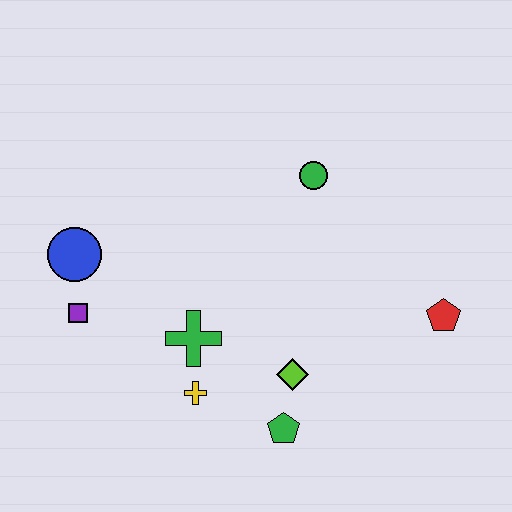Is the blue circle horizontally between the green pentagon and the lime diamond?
No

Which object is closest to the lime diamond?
The green pentagon is closest to the lime diamond.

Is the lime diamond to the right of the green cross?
Yes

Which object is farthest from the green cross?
The red pentagon is farthest from the green cross.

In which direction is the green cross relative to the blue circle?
The green cross is to the right of the blue circle.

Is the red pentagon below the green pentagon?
No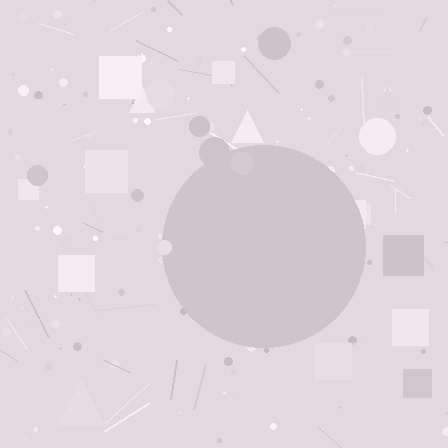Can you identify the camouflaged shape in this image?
The camouflaged shape is a circle.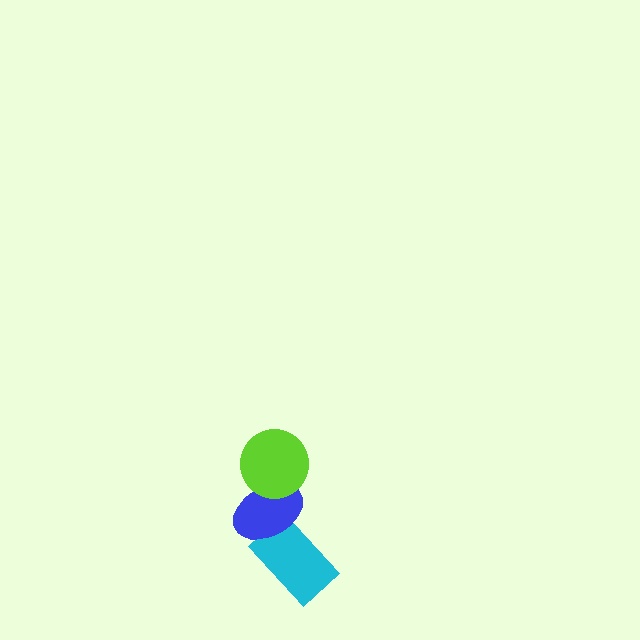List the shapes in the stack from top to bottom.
From top to bottom: the lime circle, the blue ellipse, the cyan rectangle.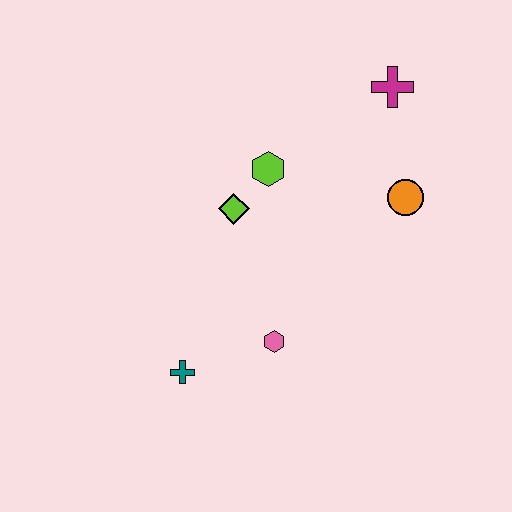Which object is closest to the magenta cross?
The orange circle is closest to the magenta cross.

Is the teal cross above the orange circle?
No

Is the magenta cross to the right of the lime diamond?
Yes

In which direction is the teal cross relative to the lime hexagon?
The teal cross is below the lime hexagon.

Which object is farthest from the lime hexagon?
The teal cross is farthest from the lime hexagon.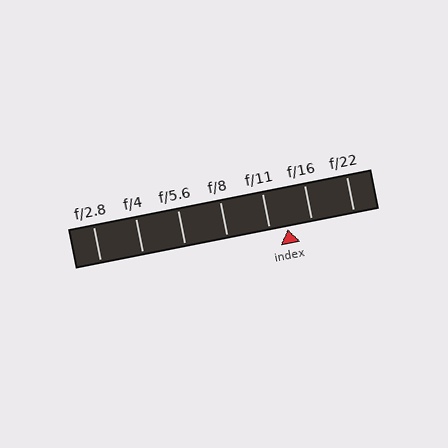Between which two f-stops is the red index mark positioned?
The index mark is between f/11 and f/16.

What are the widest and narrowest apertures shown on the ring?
The widest aperture shown is f/2.8 and the narrowest is f/22.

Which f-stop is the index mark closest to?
The index mark is closest to f/11.